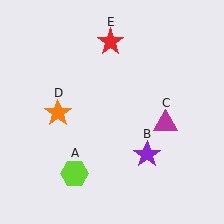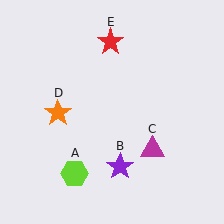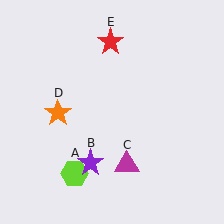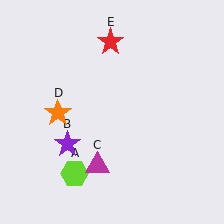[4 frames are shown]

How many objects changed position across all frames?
2 objects changed position: purple star (object B), magenta triangle (object C).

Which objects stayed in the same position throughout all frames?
Lime hexagon (object A) and orange star (object D) and red star (object E) remained stationary.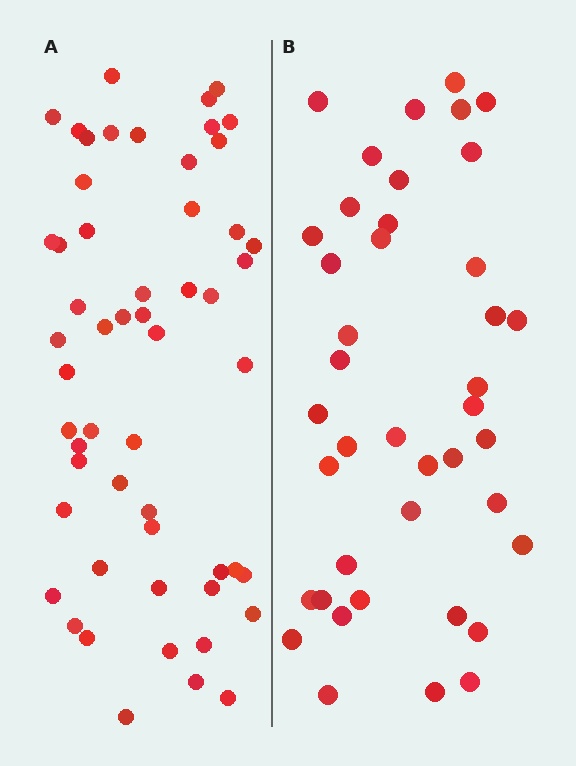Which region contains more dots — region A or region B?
Region A (the left region) has more dots.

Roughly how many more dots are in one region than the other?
Region A has approximately 15 more dots than region B.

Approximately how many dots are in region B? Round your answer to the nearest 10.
About 40 dots. (The exact count is 41, which rounds to 40.)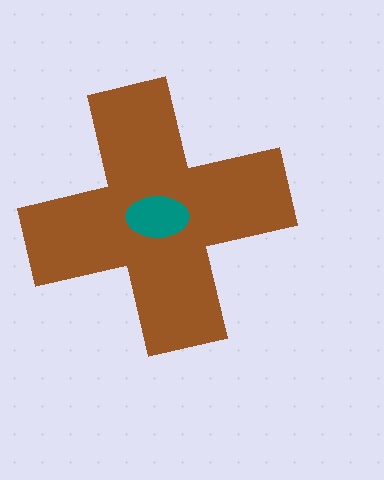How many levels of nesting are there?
2.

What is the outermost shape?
The brown cross.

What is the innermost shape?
The teal ellipse.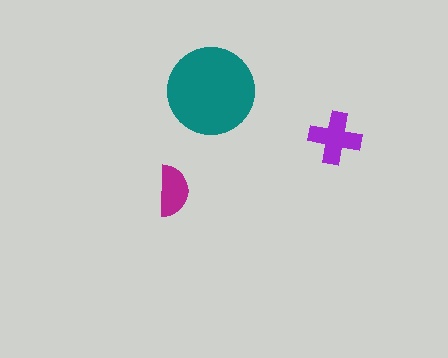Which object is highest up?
The teal circle is topmost.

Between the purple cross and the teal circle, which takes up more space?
The teal circle.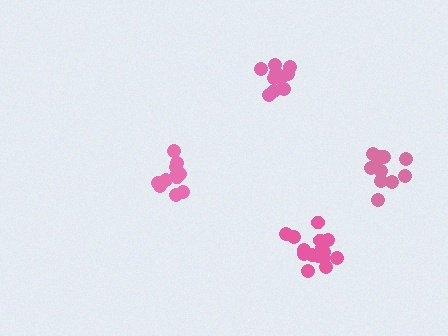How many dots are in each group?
Group 1: 16 dots, Group 2: 11 dots, Group 3: 12 dots, Group 4: 11 dots (50 total).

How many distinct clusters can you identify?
There are 4 distinct clusters.